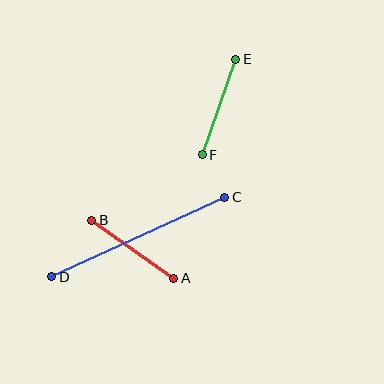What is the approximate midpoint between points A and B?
The midpoint is at approximately (133, 249) pixels.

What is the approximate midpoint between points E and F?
The midpoint is at approximately (219, 107) pixels.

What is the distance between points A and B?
The distance is approximately 101 pixels.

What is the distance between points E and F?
The distance is approximately 101 pixels.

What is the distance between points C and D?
The distance is approximately 190 pixels.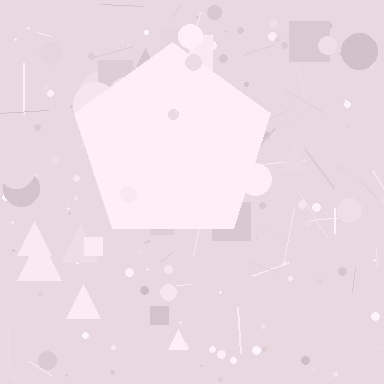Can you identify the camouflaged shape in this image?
The camouflaged shape is a pentagon.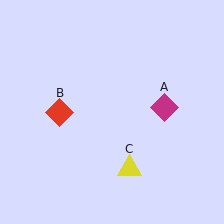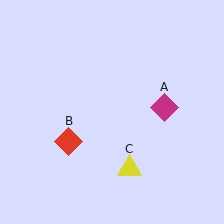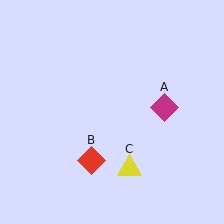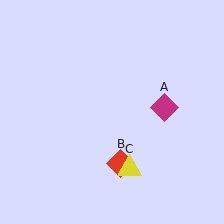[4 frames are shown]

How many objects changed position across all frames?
1 object changed position: red diamond (object B).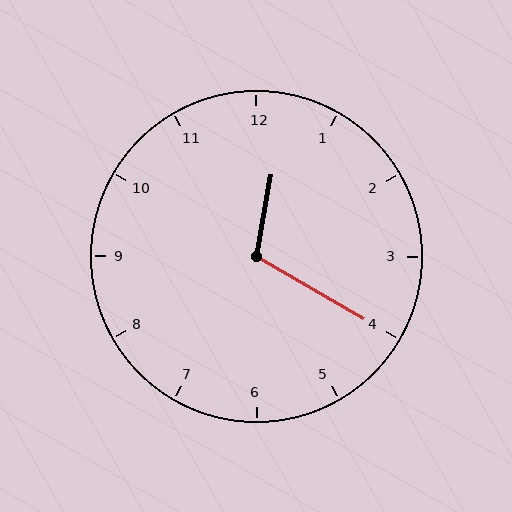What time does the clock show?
12:20.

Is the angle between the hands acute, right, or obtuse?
It is obtuse.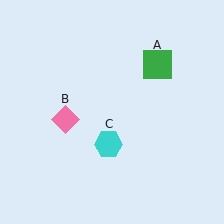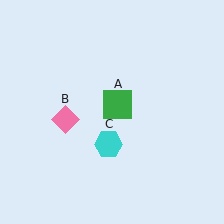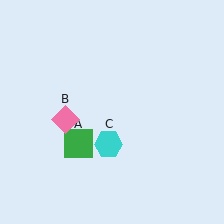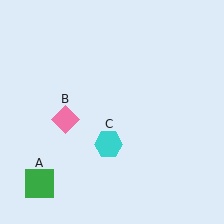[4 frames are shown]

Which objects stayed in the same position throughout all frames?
Pink diamond (object B) and cyan hexagon (object C) remained stationary.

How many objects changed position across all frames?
1 object changed position: green square (object A).